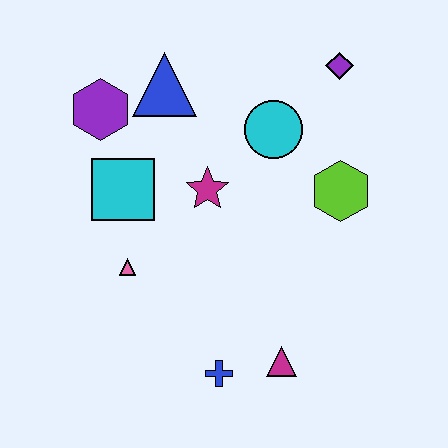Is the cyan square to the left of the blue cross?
Yes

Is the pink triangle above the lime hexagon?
No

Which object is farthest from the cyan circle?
The blue cross is farthest from the cyan circle.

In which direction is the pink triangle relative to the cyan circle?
The pink triangle is to the left of the cyan circle.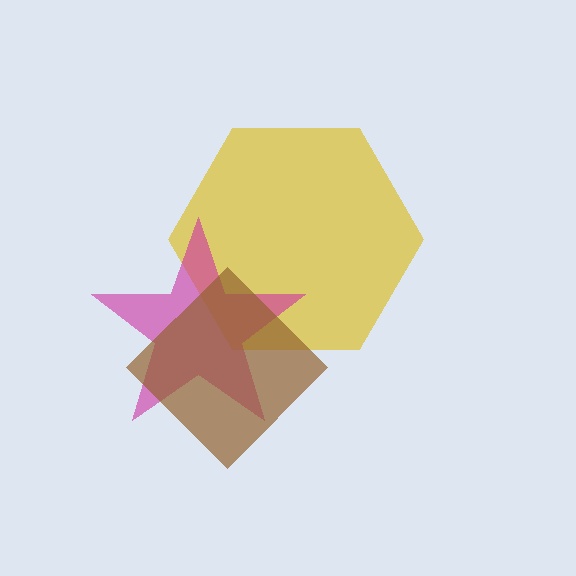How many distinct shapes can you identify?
There are 3 distinct shapes: a yellow hexagon, a magenta star, a brown diamond.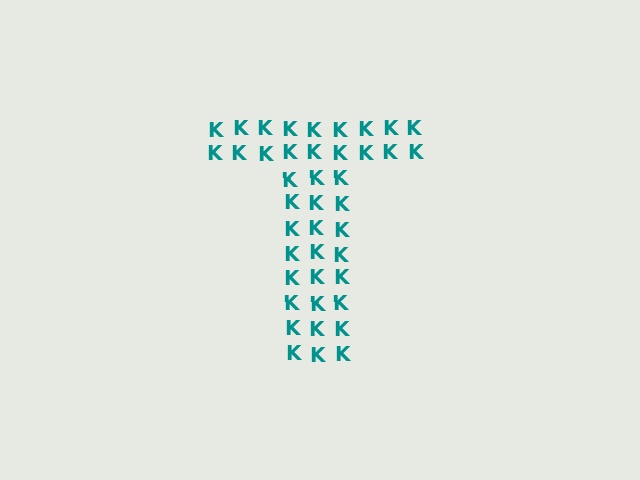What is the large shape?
The large shape is the letter T.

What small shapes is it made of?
It is made of small letter K's.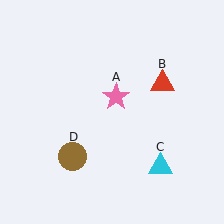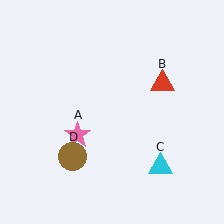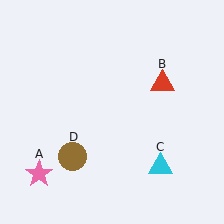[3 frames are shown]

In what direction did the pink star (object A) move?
The pink star (object A) moved down and to the left.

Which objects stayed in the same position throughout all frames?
Red triangle (object B) and cyan triangle (object C) and brown circle (object D) remained stationary.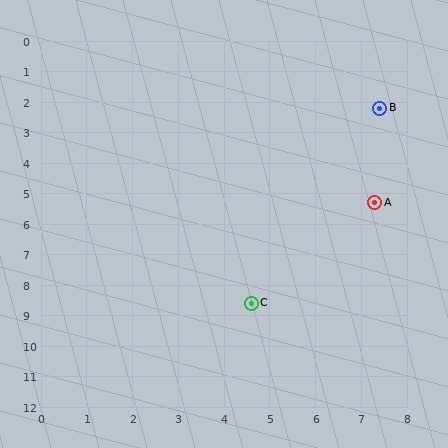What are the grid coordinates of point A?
Point A is at approximately (7.3, 5.3).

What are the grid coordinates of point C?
Point C is at approximately (4.6, 8.6).